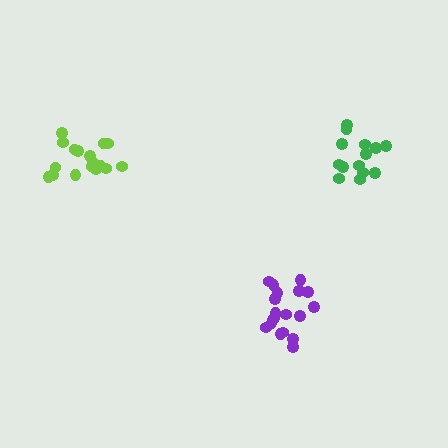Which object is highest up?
The green cluster is topmost.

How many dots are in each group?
Group 1: 17 dots, Group 2: 19 dots, Group 3: 14 dots (50 total).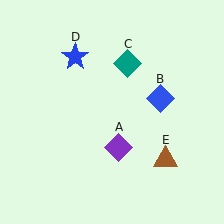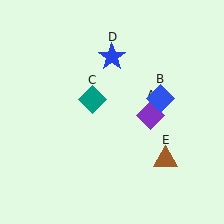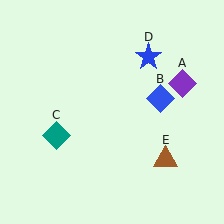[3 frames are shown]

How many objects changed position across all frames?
3 objects changed position: purple diamond (object A), teal diamond (object C), blue star (object D).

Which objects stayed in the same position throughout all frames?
Blue diamond (object B) and brown triangle (object E) remained stationary.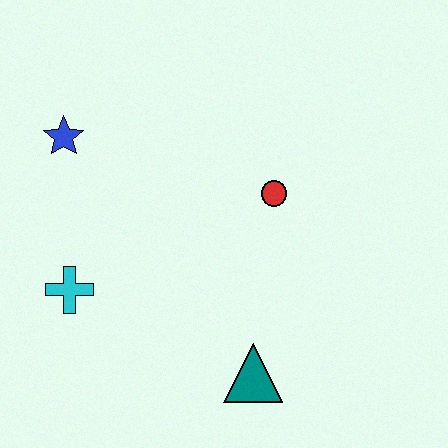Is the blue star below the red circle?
No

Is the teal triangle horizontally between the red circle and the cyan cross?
Yes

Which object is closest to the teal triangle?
The red circle is closest to the teal triangle.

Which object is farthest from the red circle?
The cyan cross is farthest from the red circle.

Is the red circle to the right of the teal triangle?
Yes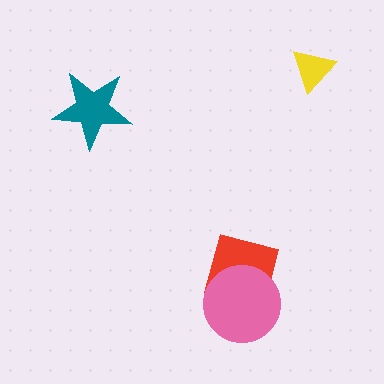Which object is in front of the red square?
The pink circle is in front of the red square.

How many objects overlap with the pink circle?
1 object overlaps with the pink circle.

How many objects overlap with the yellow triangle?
0 objects overlap with the yellow triangle.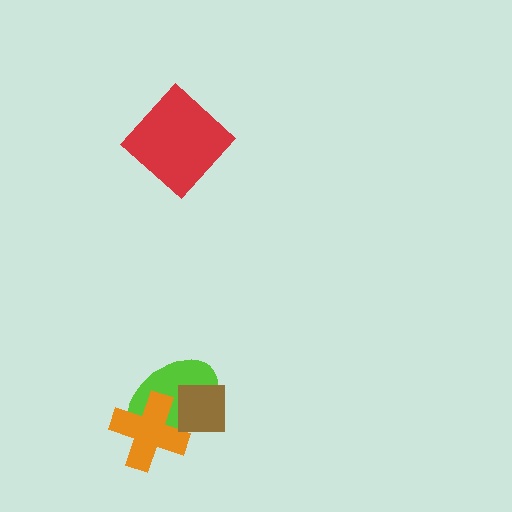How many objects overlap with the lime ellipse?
2 objects overlap with the lime ellipse.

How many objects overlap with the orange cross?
2 objects overlap with the orange cross.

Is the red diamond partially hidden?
No, no other shape covers it.